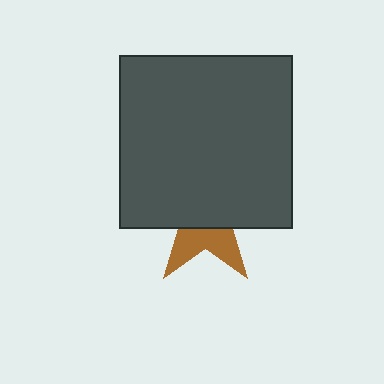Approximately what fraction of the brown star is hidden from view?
Roughly 64% of the brown star is hidden behind the dark gray square.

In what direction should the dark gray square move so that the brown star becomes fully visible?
The dark gray square should move up. That is the shortest direction to clear the overlap and leave the brown star fully visible.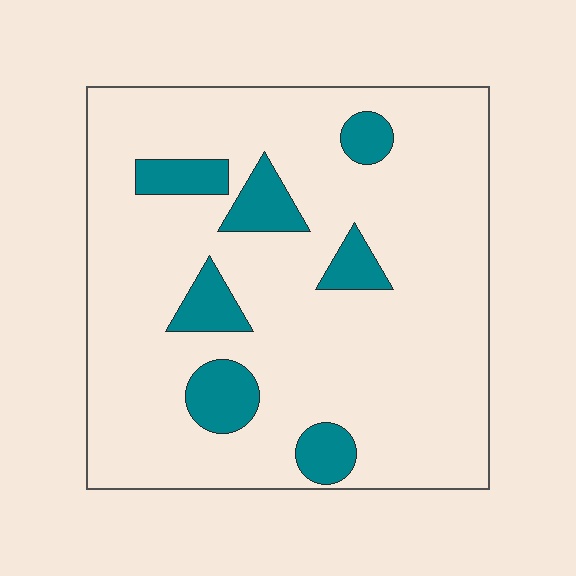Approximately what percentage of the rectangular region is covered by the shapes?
Approximately 15%.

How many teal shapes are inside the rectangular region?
7.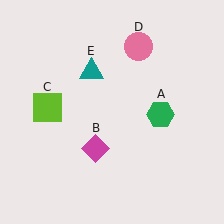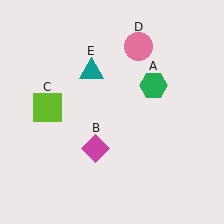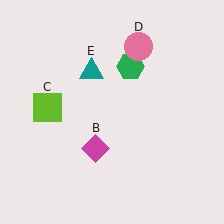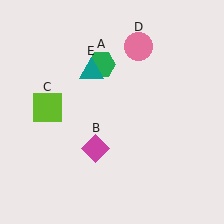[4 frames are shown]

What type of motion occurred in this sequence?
The green hexagon (object A) rotated counterclockwise around the center of the scene.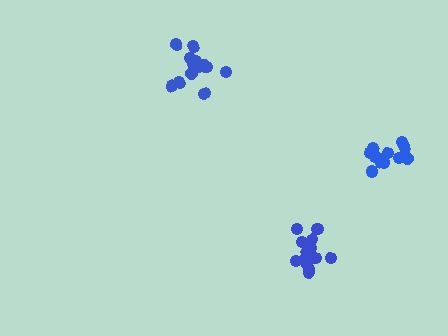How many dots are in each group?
Group 1: 14 dots, Group 2: 14 dots, Group 3: 14 dots (42 total).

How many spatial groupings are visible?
There are 3 spatial groupings.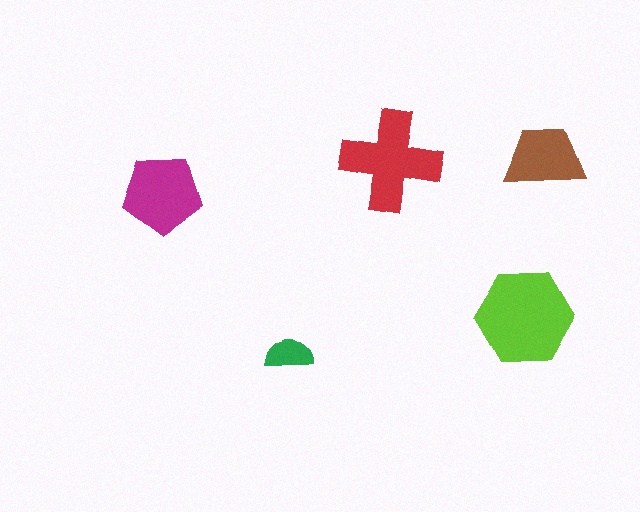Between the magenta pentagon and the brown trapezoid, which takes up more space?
The magenta pentagon.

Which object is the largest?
The lime hexagon.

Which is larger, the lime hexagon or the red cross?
The lime hexagon.